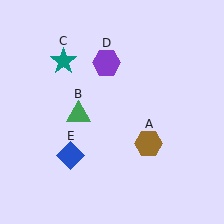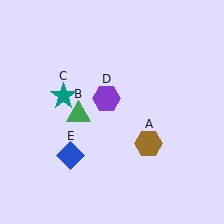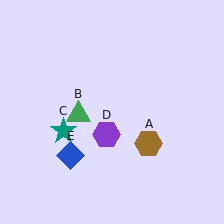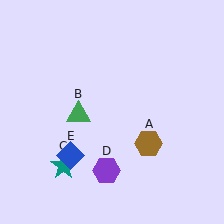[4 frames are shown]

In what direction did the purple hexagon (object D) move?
The purple hexagon (object D) moved down.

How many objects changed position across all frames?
2 objects changed position: teal star (object C), purple hexagon (object D).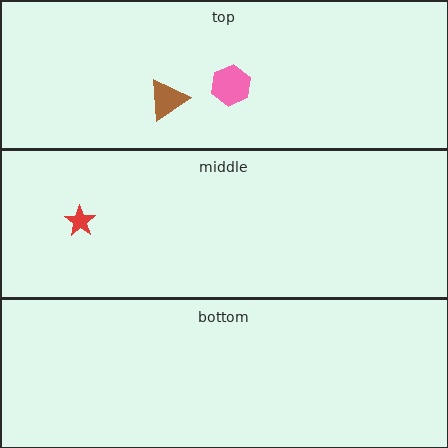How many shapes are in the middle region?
1.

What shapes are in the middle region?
The red star.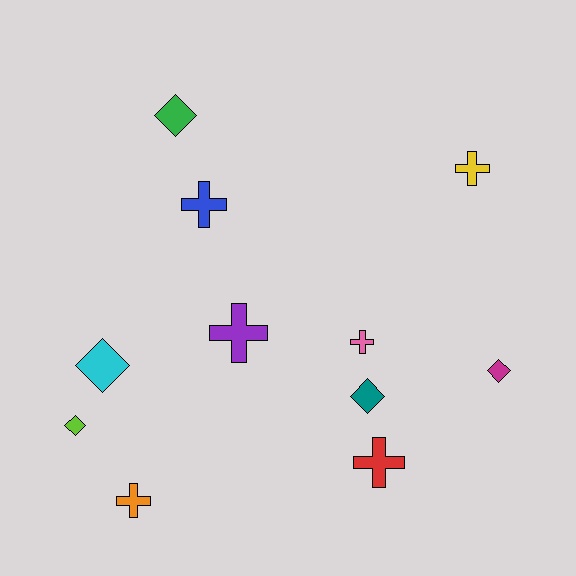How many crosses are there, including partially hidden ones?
There are 6 crosses.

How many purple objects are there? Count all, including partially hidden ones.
There is 1 purple object.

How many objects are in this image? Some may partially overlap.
There are 11 objects.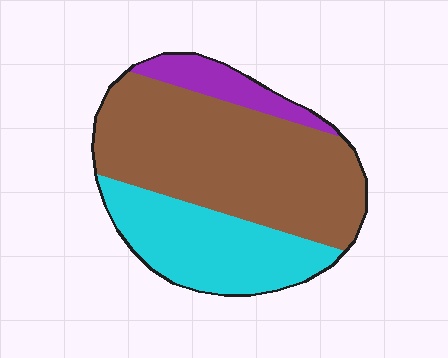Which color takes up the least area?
Purple, at roughly 10%.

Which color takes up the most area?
Brown, at roughly 60%.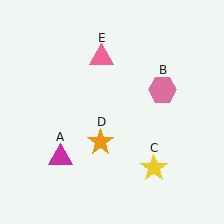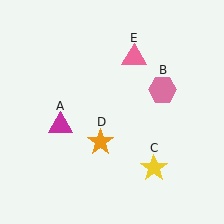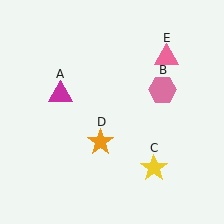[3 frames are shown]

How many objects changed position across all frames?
2 objects changed position: magenta triangle (object A), pink triangle (object E).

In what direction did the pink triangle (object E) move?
The pink triangle (object E) moved right.